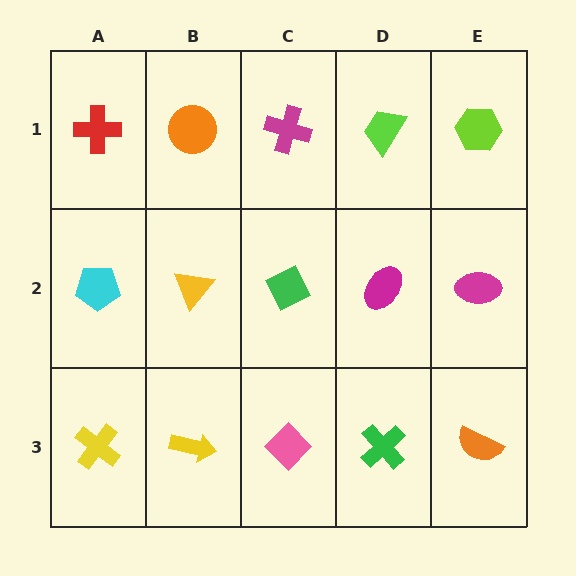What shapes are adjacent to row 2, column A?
A red cross (row 1, column A), a yellow cross (row 3, column A), a yellow triangle (row 2, column B).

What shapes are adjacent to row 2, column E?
A lime hexagon (row 1, column E), an orange semicircle (row 3, column E), a magenta ellipse (row 2, column D).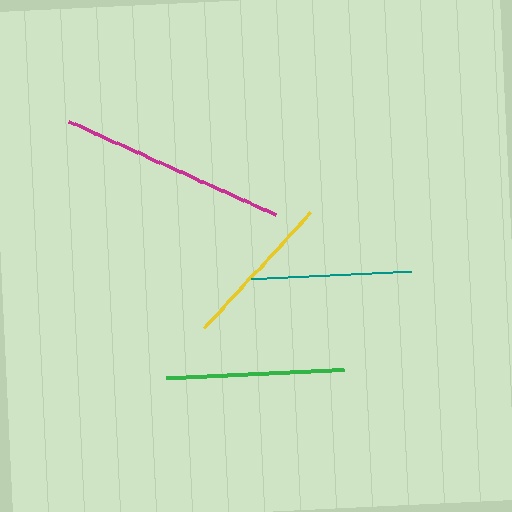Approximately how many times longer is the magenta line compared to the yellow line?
The magenta line is approximately 1.5 times the length of the yellow line.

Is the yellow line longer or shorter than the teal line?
The teal line is longer than the yellow line.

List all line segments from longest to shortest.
From longest to shortest: magenta, green, teal, yellow.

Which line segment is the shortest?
The yellow line is the shortest at approximately 156 pixels.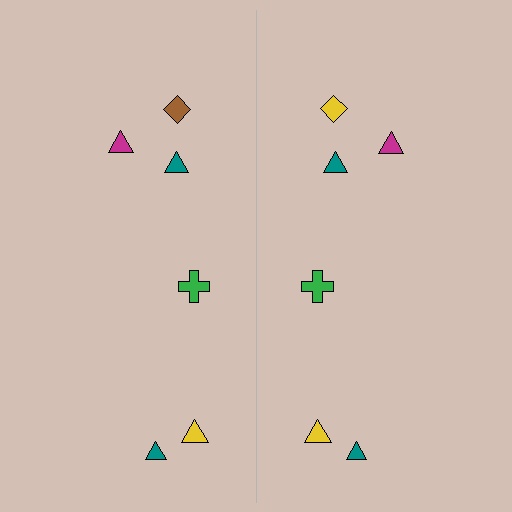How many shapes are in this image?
There are 12 shapes in this image.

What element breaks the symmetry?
The yellow diamond on the right side breaks the symmetry — its mirror counterpart is brown.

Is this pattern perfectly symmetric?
No, the pattern is not perfectly symmetric. The yellow diamond on the right side breaks the symmetry — its mirror counterpart is brown.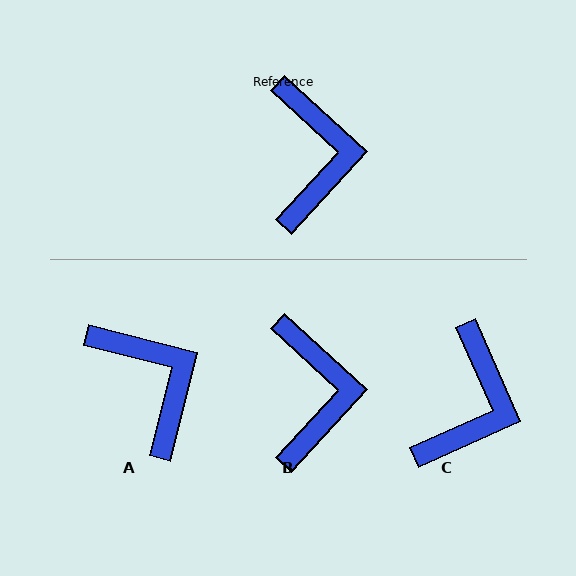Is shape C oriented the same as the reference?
No, it is off by about 23 degrees.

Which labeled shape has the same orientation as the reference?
B.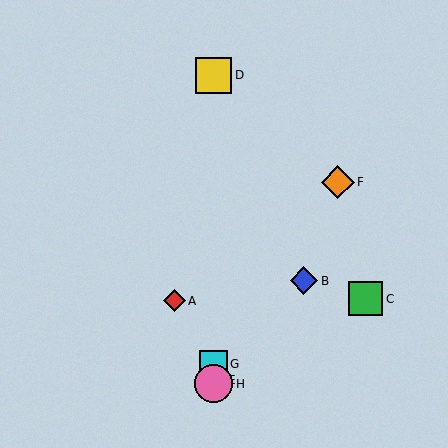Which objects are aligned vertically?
Objects D, E, G, H are aligned vertically.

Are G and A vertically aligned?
No, G is at x≈214 and A is at x≈174.